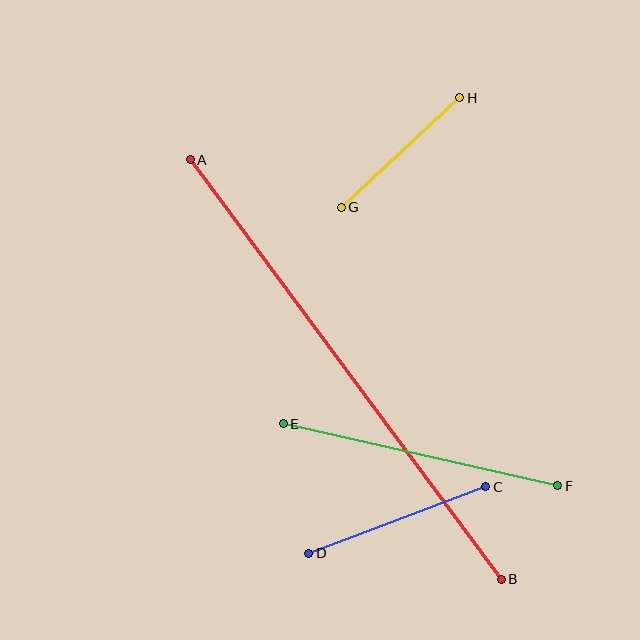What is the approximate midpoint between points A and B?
The midpoint is at approximately (346, 369) pixels.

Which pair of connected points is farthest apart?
Points A and B are farthest apart.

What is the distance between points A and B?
The distance is approximately 523 pixels.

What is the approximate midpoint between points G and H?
The midpoint is at approximately (401, 153) pixels.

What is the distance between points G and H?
The distance is approximately 161 pixels.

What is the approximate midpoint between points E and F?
The midpoint is at approximately (420, 455) pixels.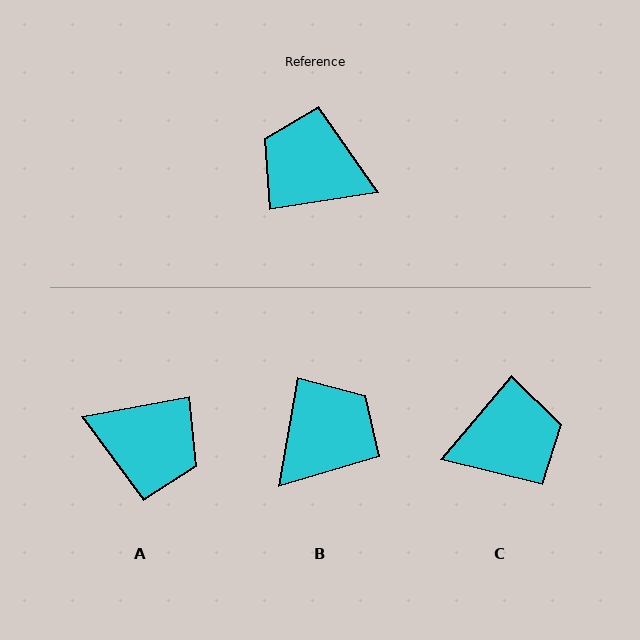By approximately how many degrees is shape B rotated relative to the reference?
Approximately 108 degrees clockwise.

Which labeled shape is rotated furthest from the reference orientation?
A, about 178 degrees away.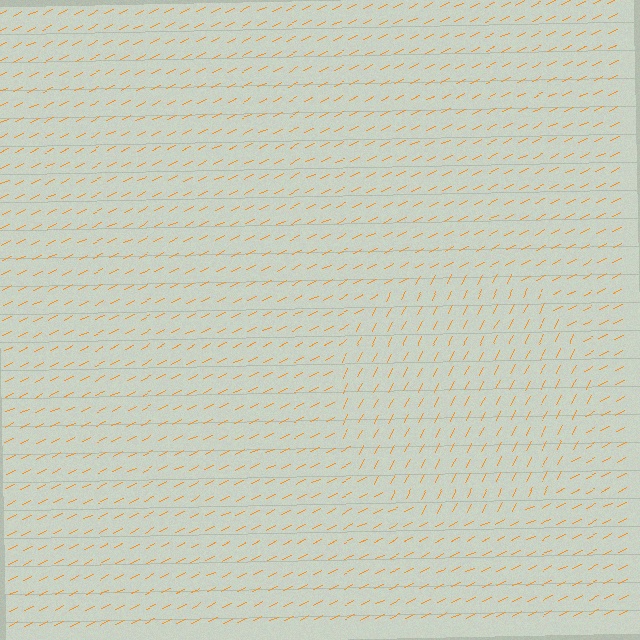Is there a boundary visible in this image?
Yes, there is a texture boundary formed by a change in line orientation.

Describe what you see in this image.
The image is filled with small orange line segments. A circle region in the image has lines oriented differently from the surrounding lines, creating a visible texture boundary.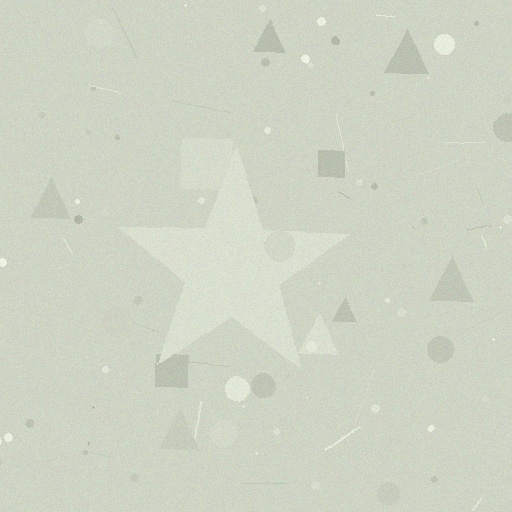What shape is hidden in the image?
A star is hidden in the image.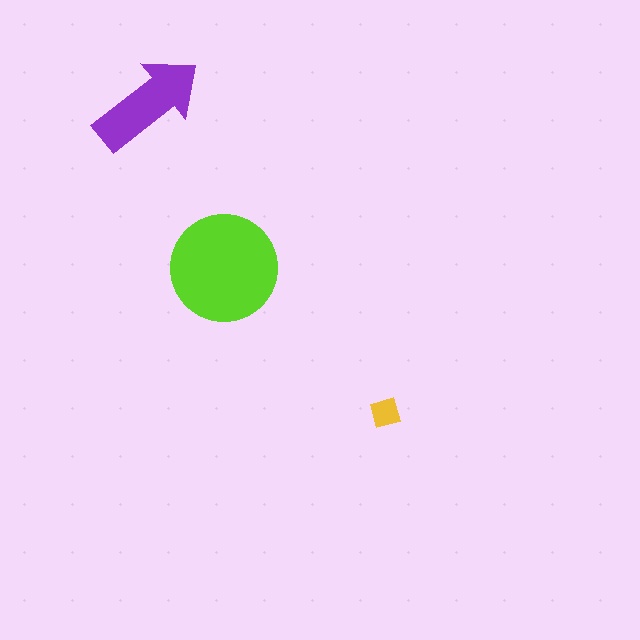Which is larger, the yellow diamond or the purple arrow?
The purple arrow.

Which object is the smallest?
The yellow diamond.